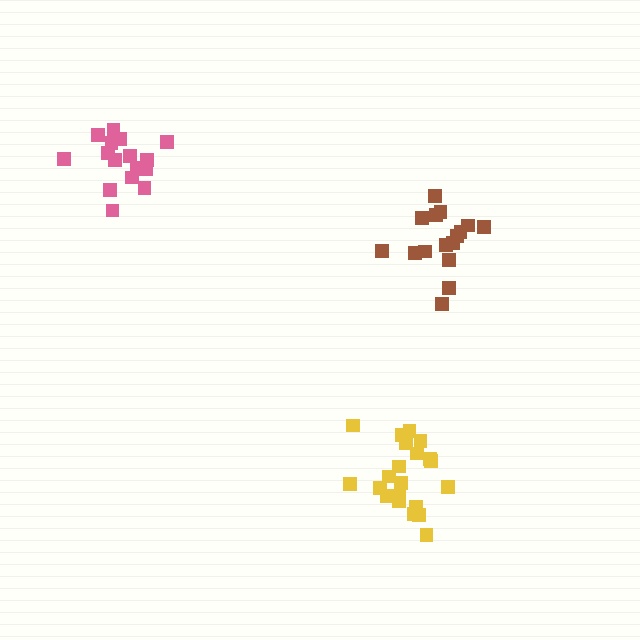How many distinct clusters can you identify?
There are 3 distinct clusters.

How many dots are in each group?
Group 1: 16 dots, Group 2: 21 dots, Group 3: 16 dots (53 total).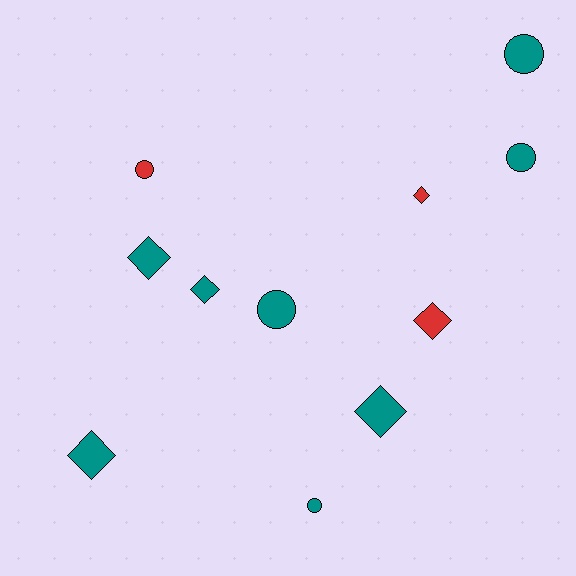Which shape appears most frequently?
Diamond, with 6 objects.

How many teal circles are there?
There are 4 teal circles.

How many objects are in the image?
There are 11 objects.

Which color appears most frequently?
Teal, with 8 objects.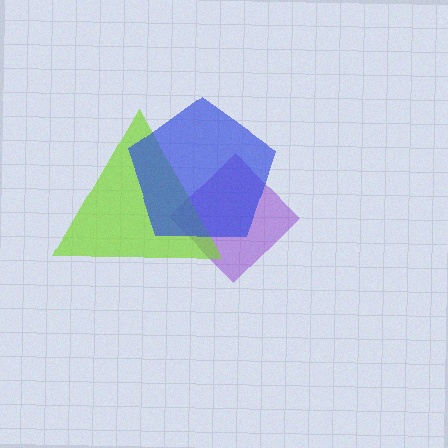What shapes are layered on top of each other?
The layered shapes are: a purple diamond, a lime triangle, a blue pentagon.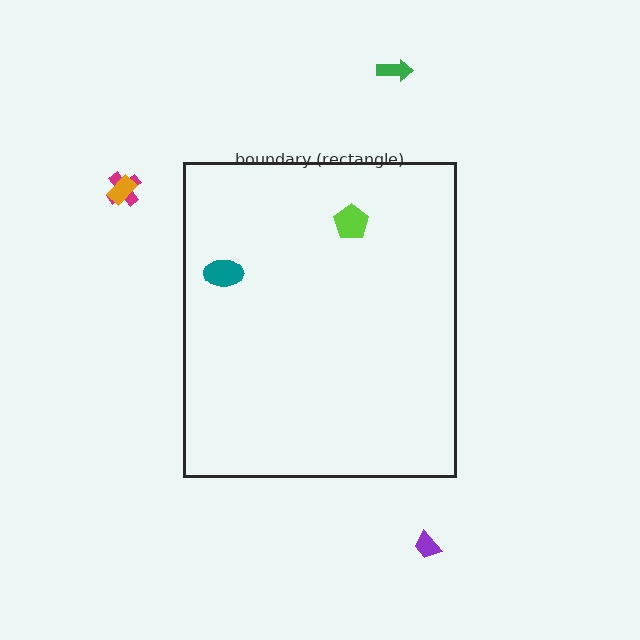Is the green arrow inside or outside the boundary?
Outside.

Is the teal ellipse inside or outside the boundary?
Inside.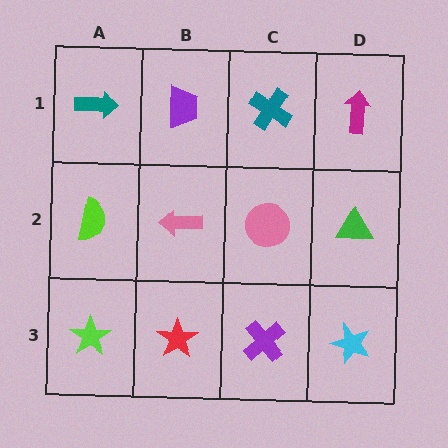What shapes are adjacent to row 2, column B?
A purple trapezoid (row 1, column B), a red star (row 3, column B), a lime semicircle (row 2, column A), a pink circle (row 2, column C).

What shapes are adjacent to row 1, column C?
A pink circle (row 2, column C), a purple trapezoid (row 1, column B), a magenta arrow (row 1, column D).